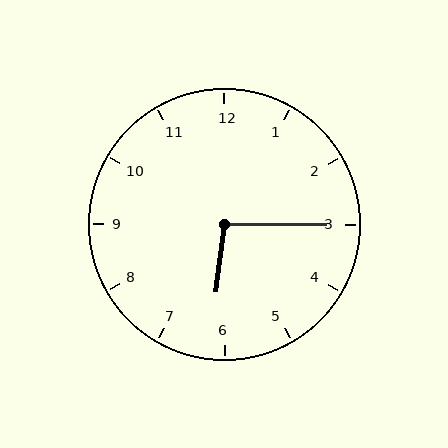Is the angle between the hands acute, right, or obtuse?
It is obtuse.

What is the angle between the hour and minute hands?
Approximately 98 degrees.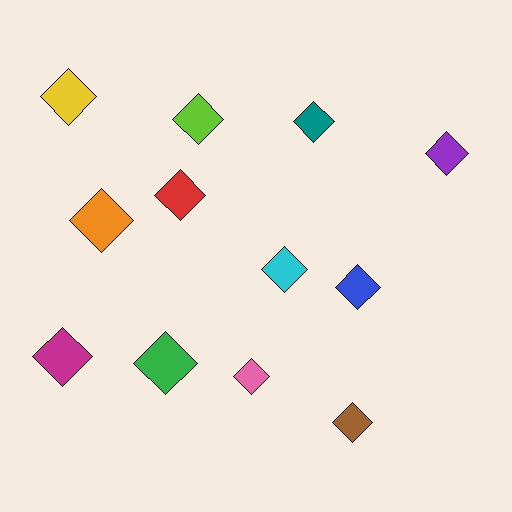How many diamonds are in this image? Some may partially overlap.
There are 12 diamonds.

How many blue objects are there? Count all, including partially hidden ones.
There is 1 blue object.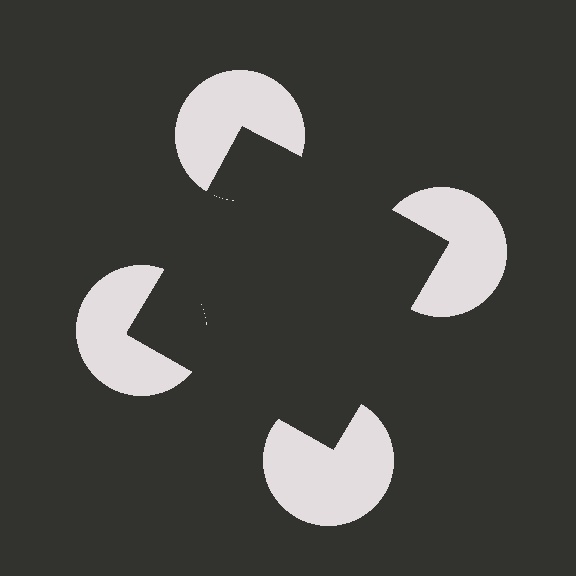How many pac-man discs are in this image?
There are 4 — one at each vertex of the illusory square.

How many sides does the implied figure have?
4 sides.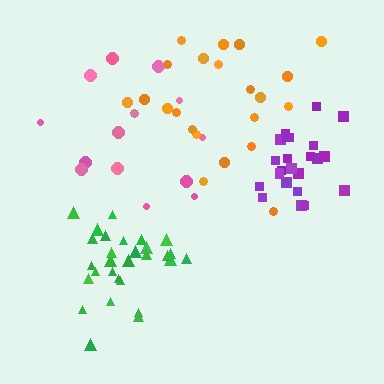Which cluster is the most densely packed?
Purple.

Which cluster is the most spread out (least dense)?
Pink.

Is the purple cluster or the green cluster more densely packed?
Purple.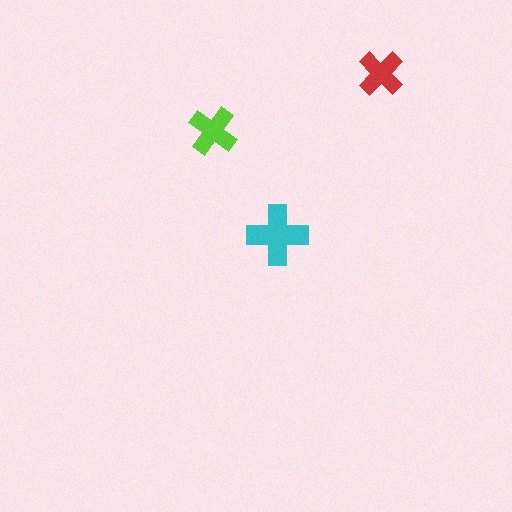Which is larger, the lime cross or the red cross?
The lime one.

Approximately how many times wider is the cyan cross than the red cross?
About 1.5 times wider.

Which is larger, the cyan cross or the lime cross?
The cyan one.